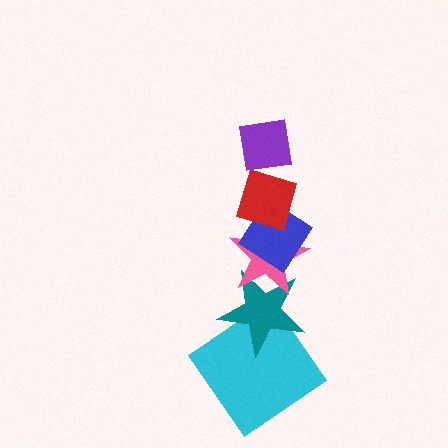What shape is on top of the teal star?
The pink star is on top of the teal star.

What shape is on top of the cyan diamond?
The teal star is on top of the cyan diamond.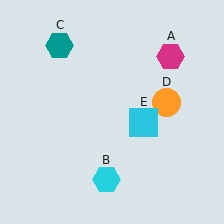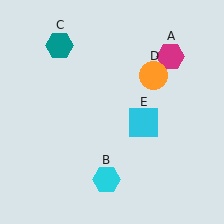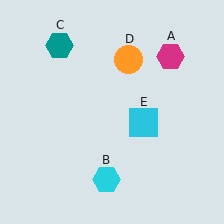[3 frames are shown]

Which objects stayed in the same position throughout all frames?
Magenta hexagon (object A) and cyan hexagon (object B) and teal hexagon (object C) and cyan square (object E) remained stationary.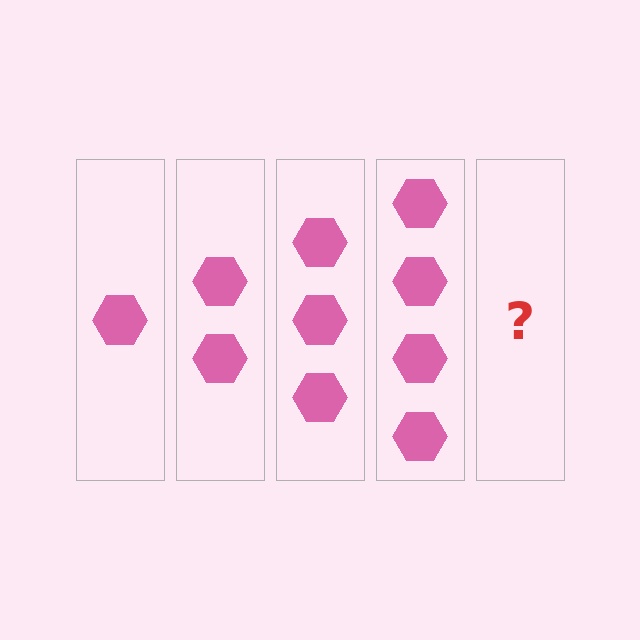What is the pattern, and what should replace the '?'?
The pattern is that each step adds one more hexagon. The '?' should be 5 hexagons.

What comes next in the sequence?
The next element should be 5 hexagons.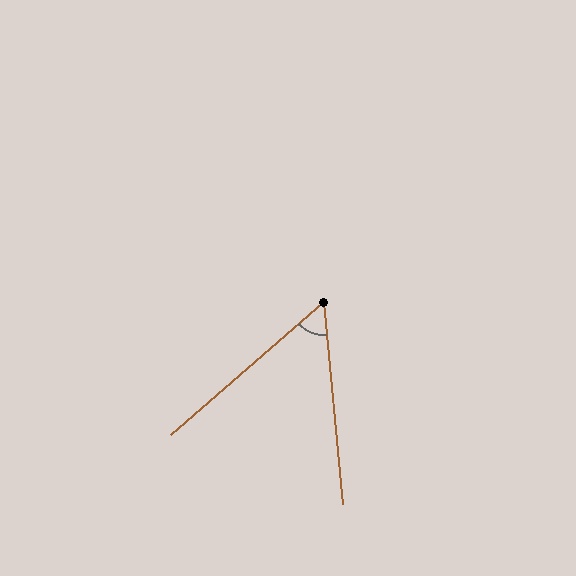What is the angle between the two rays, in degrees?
Approximately 54 degrees.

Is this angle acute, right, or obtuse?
It is acute.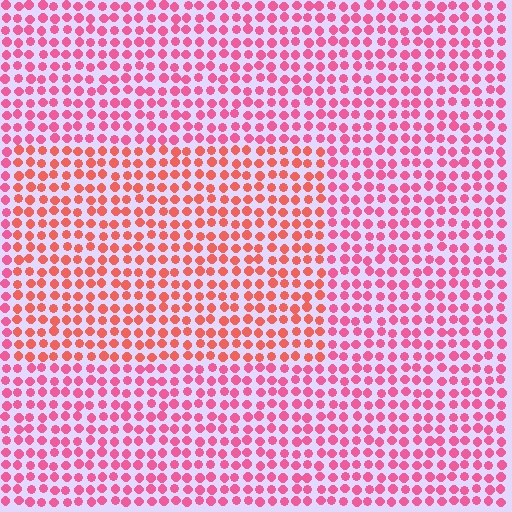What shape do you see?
I see a rectangle.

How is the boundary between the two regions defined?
The boundary is defined purely by a slight shift in hue (about 28 degrees). Spacing, size, and orientation are identical on both sides.